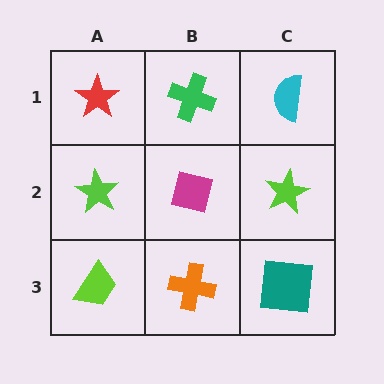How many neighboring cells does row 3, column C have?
2.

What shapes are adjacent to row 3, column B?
A magenta square (row 2, column B), a lime trapezoid (row 3, column A), a teal square (row 3, column C).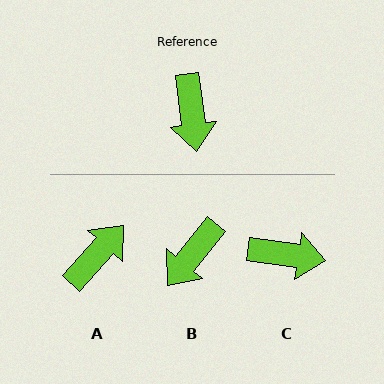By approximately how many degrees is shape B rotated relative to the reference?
Approximately 46 degrees clockwise.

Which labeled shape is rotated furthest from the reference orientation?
A, about 131 degrees away.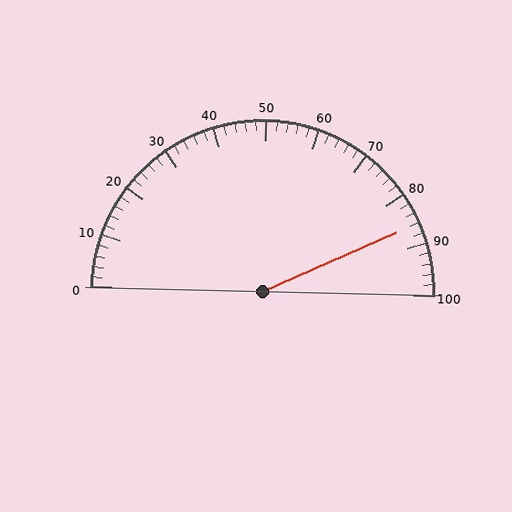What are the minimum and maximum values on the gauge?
The gauge ranges from 0 to 100.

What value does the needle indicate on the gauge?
The needle indicates approximately 86.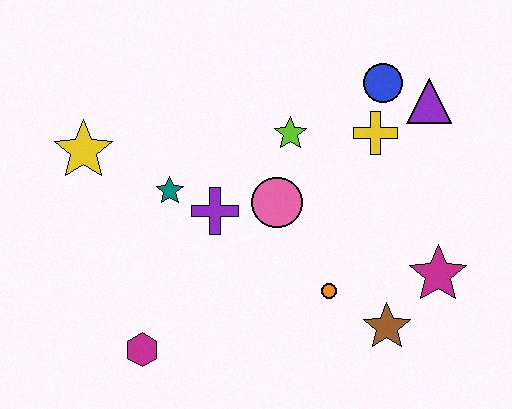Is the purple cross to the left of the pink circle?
Yes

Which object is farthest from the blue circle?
The magenta hexagon is farthest from the blue circle.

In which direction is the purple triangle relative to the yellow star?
The purple triangle is to the right of the yellow star.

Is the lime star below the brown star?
No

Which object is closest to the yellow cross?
The blue circle is closest to the yellow cross.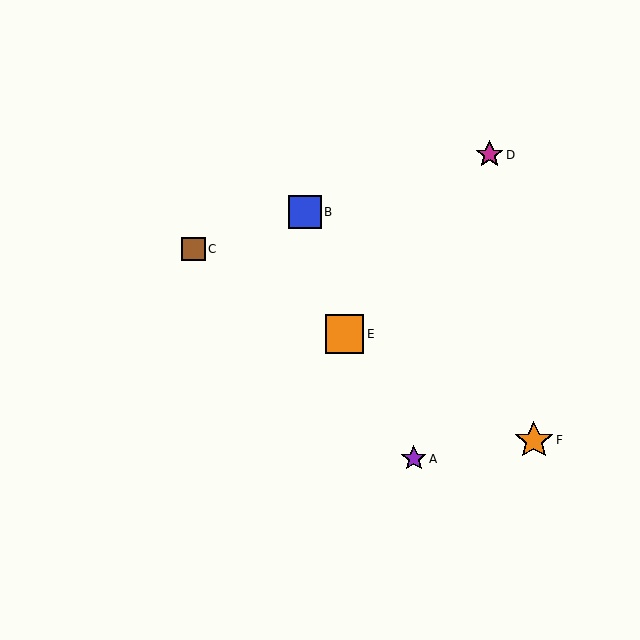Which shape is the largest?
The orange square (labeled E) is the largest.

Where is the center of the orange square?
The center of the orange square is at (345, 334).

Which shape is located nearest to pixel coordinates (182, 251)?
The brown square (labeled C) at (193, 249) is nearest to that location.